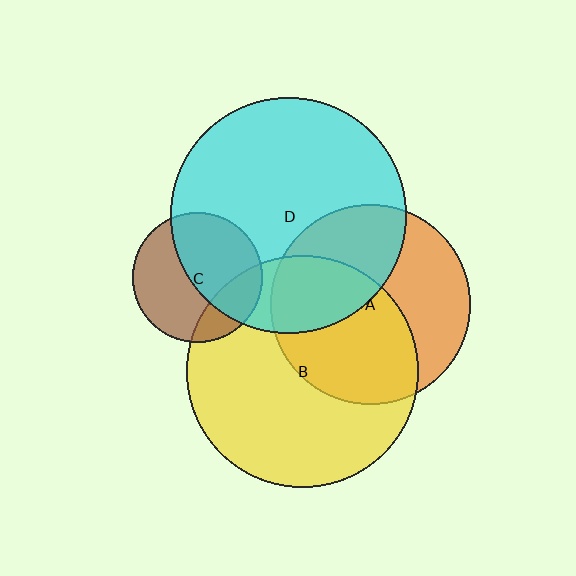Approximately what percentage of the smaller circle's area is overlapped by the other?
Approximately 20%.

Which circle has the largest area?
Circle D (cyan).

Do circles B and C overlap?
Yes.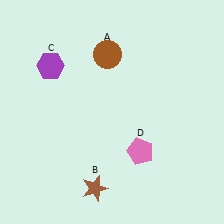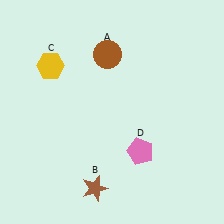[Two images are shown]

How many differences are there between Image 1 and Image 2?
There is 1 difference between the two images.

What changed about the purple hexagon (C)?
In Image 1, C is purple. In Image 2, it changed to yellow.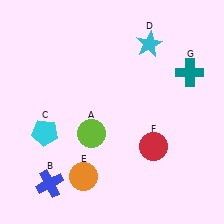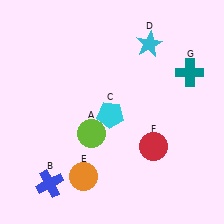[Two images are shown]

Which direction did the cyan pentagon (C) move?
The cyan pentagon (C) moved right.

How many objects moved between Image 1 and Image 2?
1 object moved between the two images.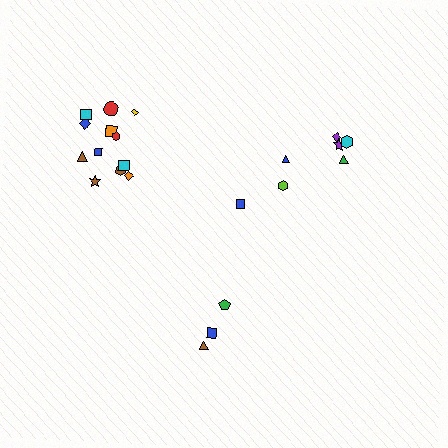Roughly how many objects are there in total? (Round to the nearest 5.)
Roughly 20 objects in total.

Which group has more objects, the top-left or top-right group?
The top-left group.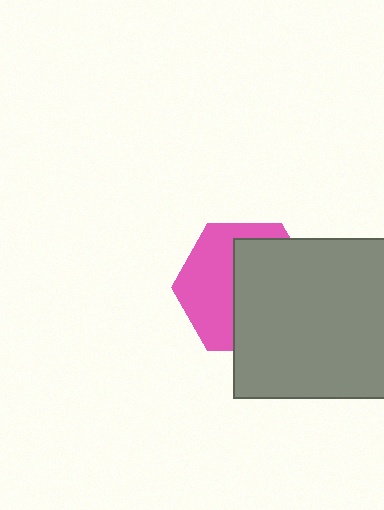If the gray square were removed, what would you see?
You would see the complete pink hexagon.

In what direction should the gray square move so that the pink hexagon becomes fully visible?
The gray square should move right. That is the shortest direction to clear the overlap and leave the pink hexagon fully visible.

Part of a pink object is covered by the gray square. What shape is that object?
It is a hexagon.